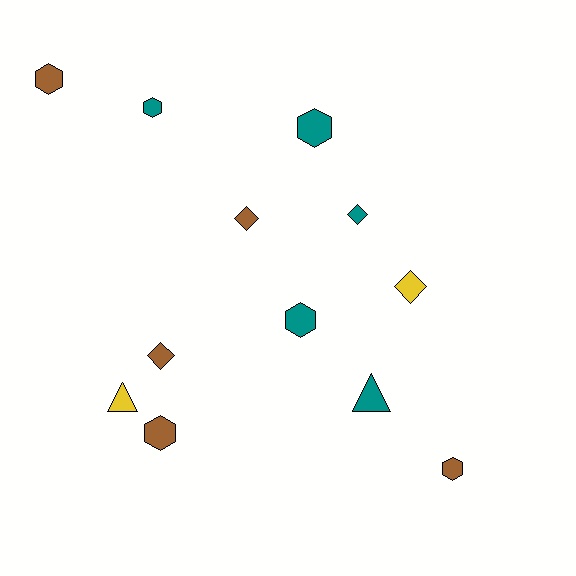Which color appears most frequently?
Brown, with 5 objects.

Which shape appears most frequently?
Hexagon, with 6 objects.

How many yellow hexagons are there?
There are no yellow hexagons.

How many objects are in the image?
There are 12 objects.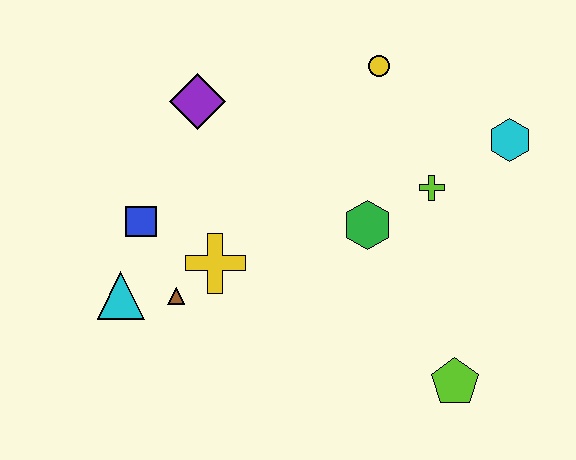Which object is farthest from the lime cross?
The cyan triangle is farthest from the lime cross.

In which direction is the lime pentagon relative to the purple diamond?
The lime pentagon is below the purple diamond.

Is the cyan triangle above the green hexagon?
No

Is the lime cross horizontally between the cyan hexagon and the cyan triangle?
Yes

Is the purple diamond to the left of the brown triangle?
No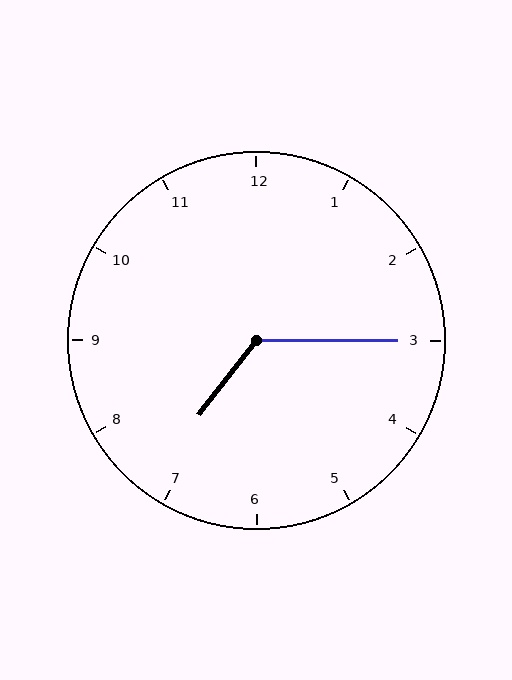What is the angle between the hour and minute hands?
Approximately 128 degrees.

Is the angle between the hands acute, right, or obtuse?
It is obtuse.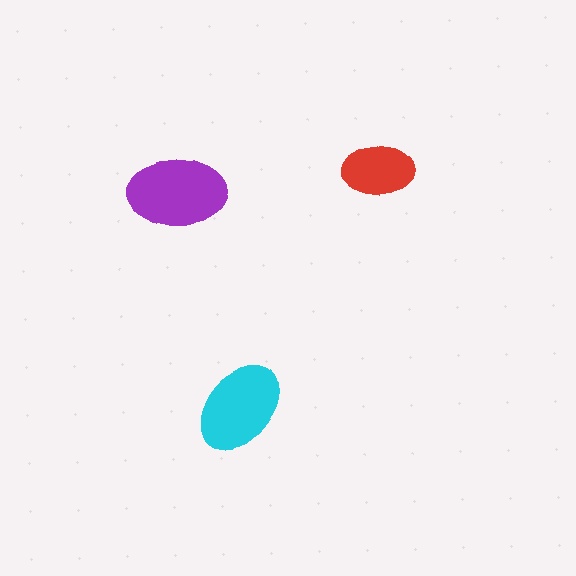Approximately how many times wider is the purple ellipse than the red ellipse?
About 1.5 times wider.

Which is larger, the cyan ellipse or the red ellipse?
The cyan one.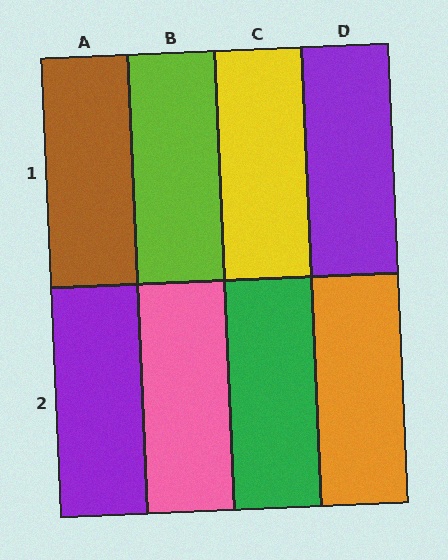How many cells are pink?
1 cell is pink.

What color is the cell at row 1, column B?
Lime.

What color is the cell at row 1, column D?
Purple.